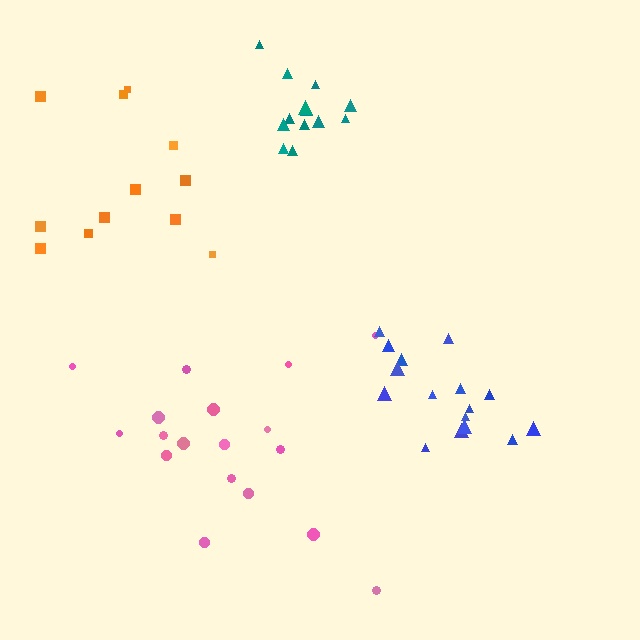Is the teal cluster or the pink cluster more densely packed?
Teal.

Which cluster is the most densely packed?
Teal.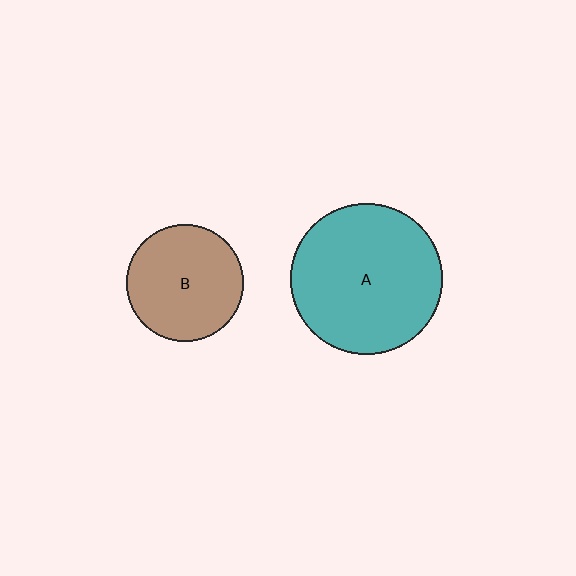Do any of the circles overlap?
No, none of the circles overlap.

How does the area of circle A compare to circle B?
Approximately 1.7 times.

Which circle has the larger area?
Circle A (teal).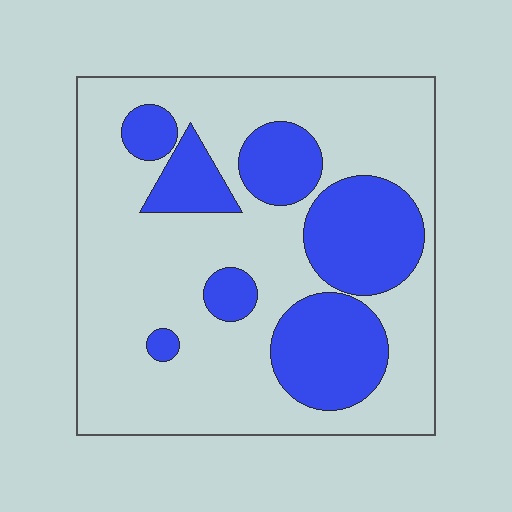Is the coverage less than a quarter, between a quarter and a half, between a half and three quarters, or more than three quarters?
Between a quarter and a half.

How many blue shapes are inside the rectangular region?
7.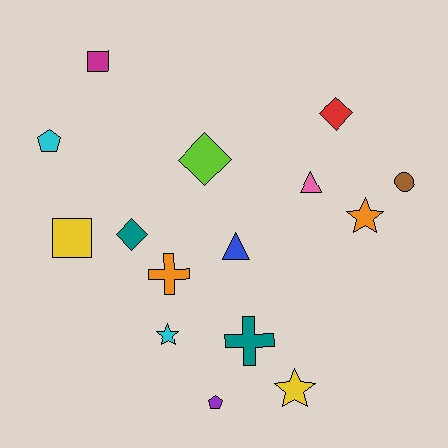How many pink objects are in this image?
There is 1 pink object.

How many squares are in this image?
There are 2 squares.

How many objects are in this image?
There are 15 objects.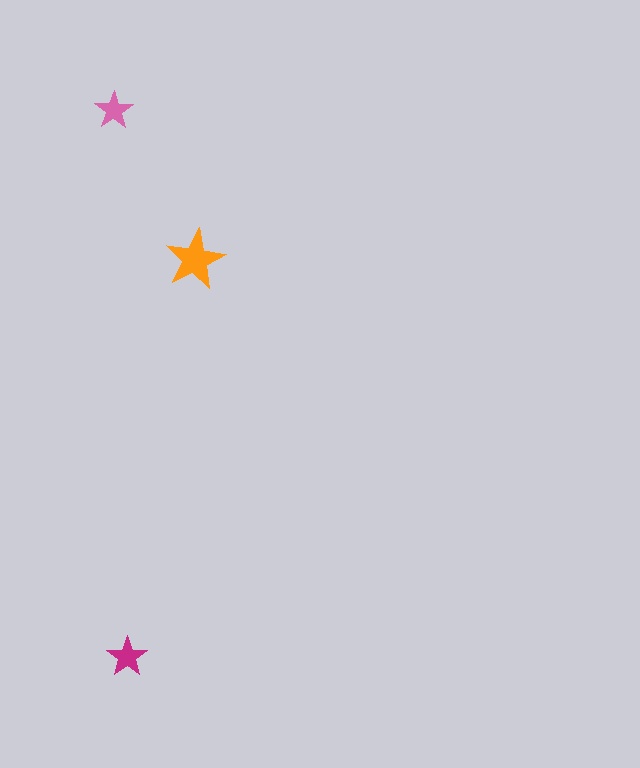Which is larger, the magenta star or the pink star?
The magenta one.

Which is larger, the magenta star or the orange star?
The orange one.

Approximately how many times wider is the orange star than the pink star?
About 1.5 times wider.